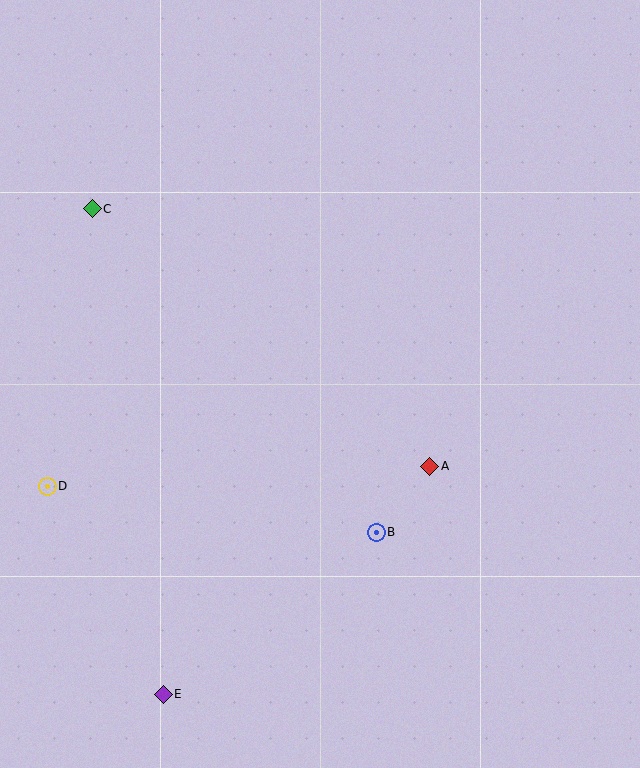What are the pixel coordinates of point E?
Point E is at (163, 694).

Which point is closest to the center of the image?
Point A at (430, 466) is closest to the center.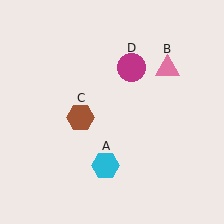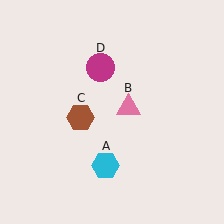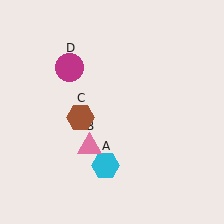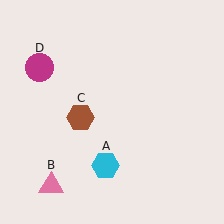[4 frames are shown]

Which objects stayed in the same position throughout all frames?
Cyan hexagon (object A) and brown hexagon (object C) remained stationary.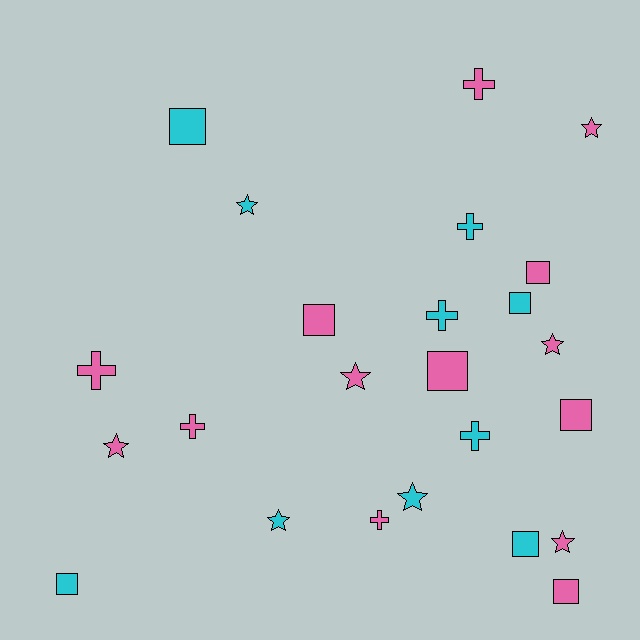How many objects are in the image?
There are 24 objects.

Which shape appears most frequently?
Square, with 9 objects.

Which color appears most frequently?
Pink, with 14 objects.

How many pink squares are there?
There are 5 pink squares.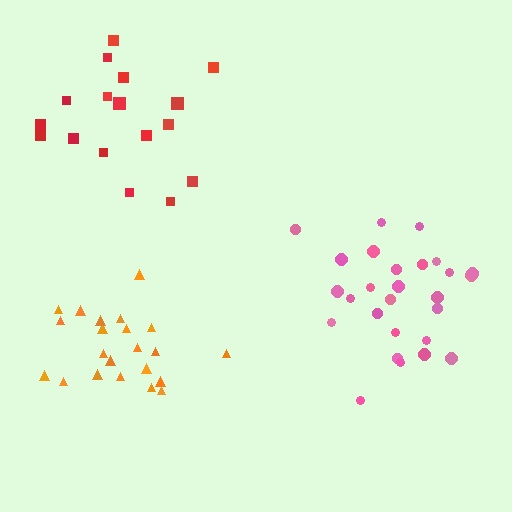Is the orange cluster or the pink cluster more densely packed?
Orange.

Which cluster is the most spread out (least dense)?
Red.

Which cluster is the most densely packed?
Orange.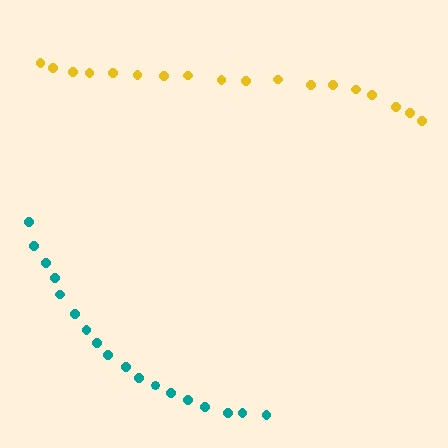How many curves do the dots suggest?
There are 2 distinct paths.